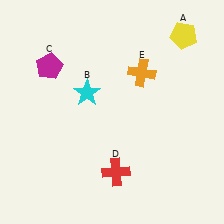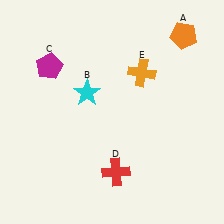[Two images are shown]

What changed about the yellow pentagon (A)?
In Image 1, A is yellow. In Image 2, it changed to orange.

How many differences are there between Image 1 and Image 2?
There is 1 difference between the two images.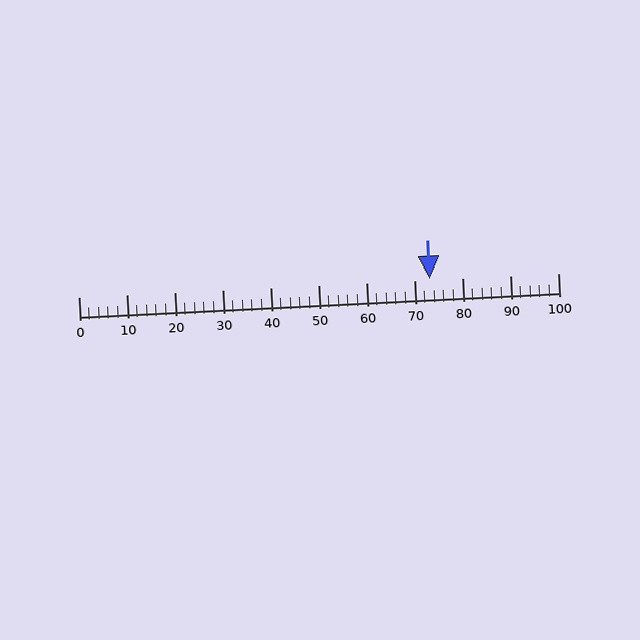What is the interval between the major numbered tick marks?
The major tick marks are spaced 10 units apart.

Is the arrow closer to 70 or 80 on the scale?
The arrow is closer to 70.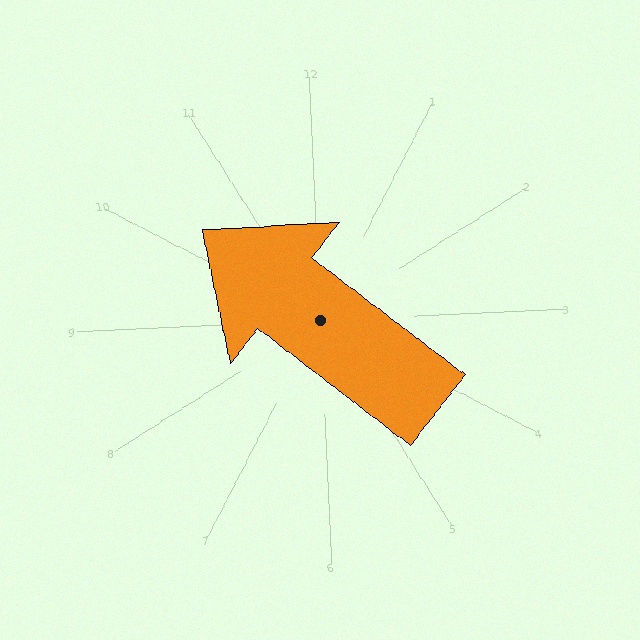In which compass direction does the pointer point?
Northwest.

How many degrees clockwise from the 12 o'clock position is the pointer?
Approximately 310 degrees.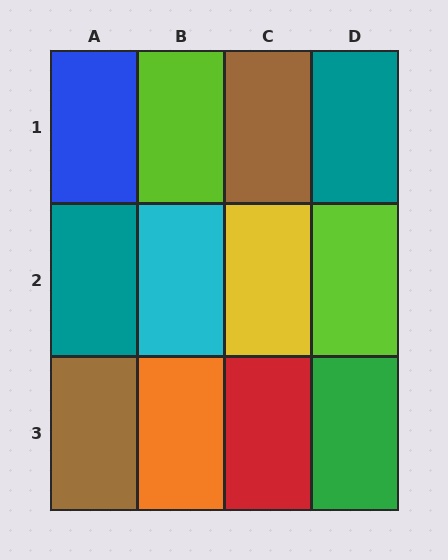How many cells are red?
1 cell is red.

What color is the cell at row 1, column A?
Blue.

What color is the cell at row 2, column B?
Cyan.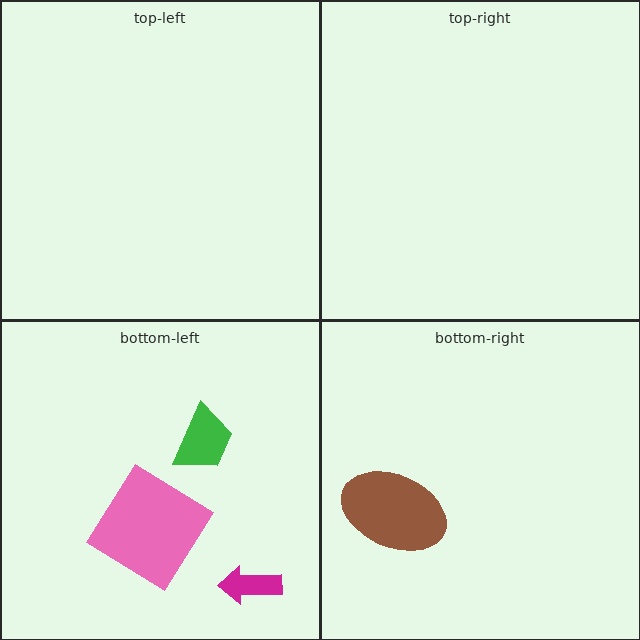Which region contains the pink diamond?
The bottom-left region.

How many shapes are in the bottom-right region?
1.